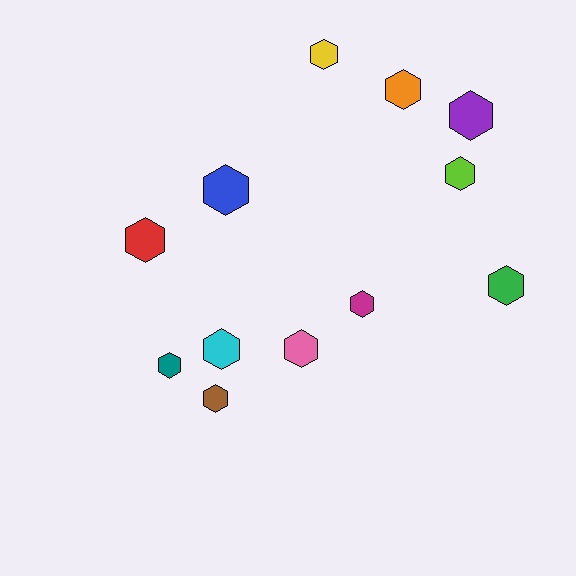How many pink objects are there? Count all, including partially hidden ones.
There is 1 pink object.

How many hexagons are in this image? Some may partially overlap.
There are 12 hexagons.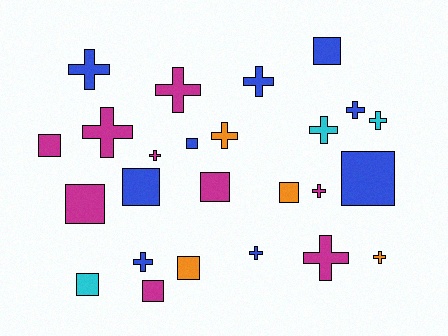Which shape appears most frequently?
Cross, with 14 objects.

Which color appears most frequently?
Magenta, with 9 objects.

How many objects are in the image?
There are 25 objects.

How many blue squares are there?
There are 4 blue squares.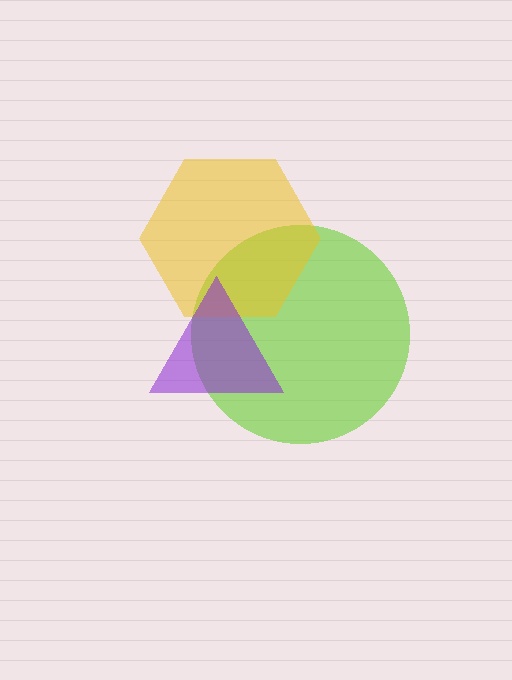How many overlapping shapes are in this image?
There are 3 overlapping shapes in the image.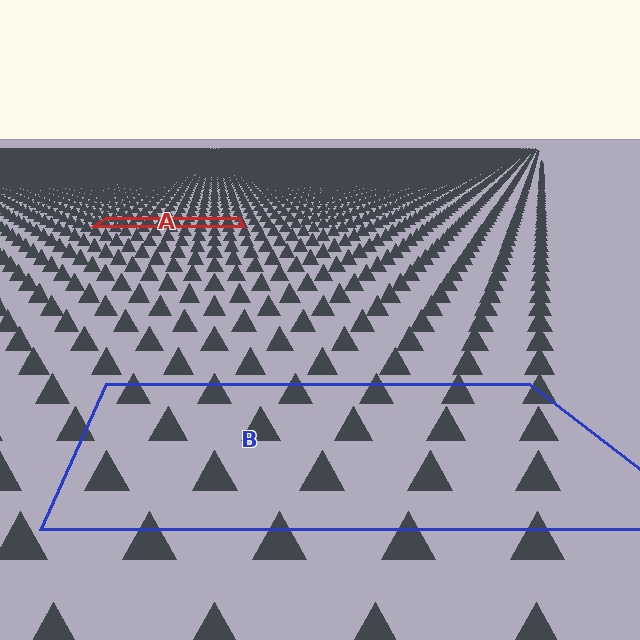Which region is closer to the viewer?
Region B is closer. The texture elements there are larger and more spread out.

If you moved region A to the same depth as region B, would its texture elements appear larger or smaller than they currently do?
They would appear larger. At a closer depth, the same texture elements are projected at a bigger on-screen size.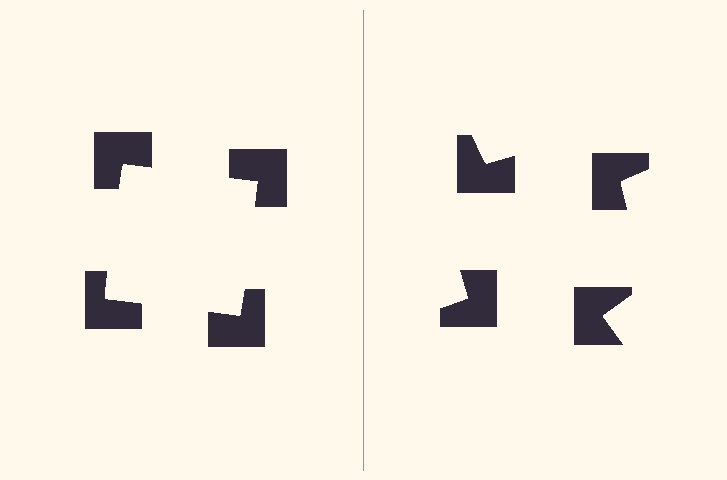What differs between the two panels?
The notched squares are positioned identically on both sides; only the wedge orientations differ. On the left they align to a square; on the right they are misaligned.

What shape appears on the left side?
An illusory square.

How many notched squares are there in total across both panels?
8 — 4 on each side.